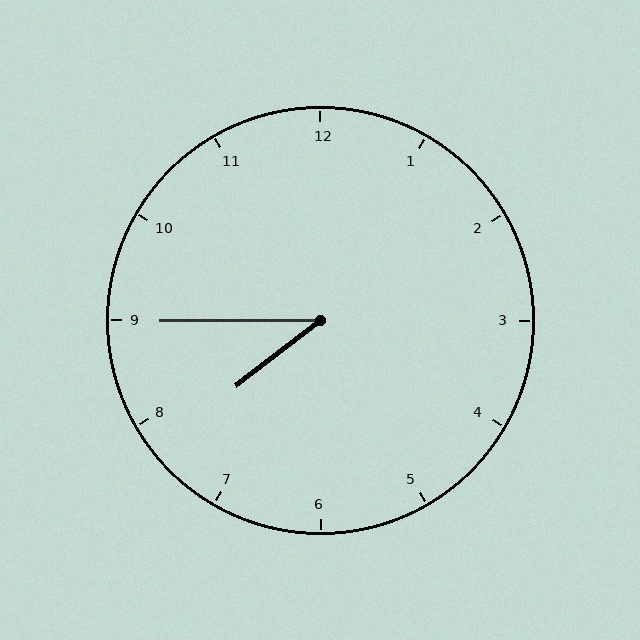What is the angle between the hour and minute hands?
Approximately 38 degrees.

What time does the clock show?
7:45.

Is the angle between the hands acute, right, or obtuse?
It is acute.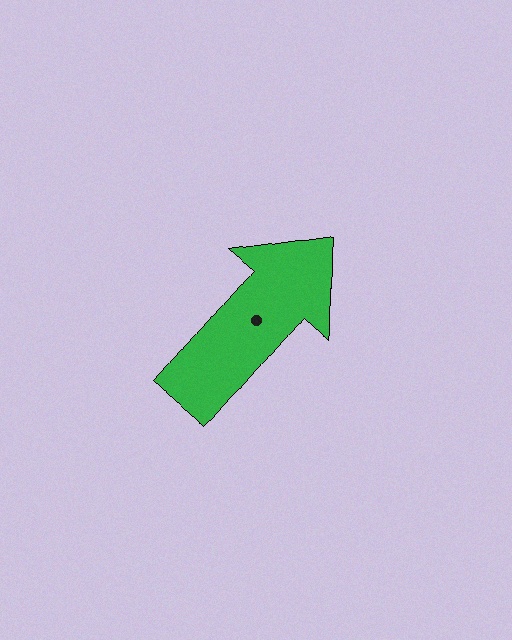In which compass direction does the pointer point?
Northeast.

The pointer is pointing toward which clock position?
Roughly 1 o'clock.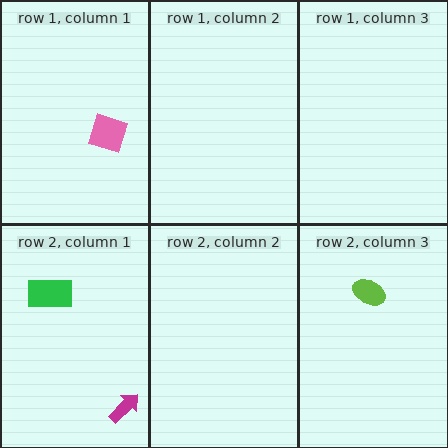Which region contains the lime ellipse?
The row 2, column 3 region.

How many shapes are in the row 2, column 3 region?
1.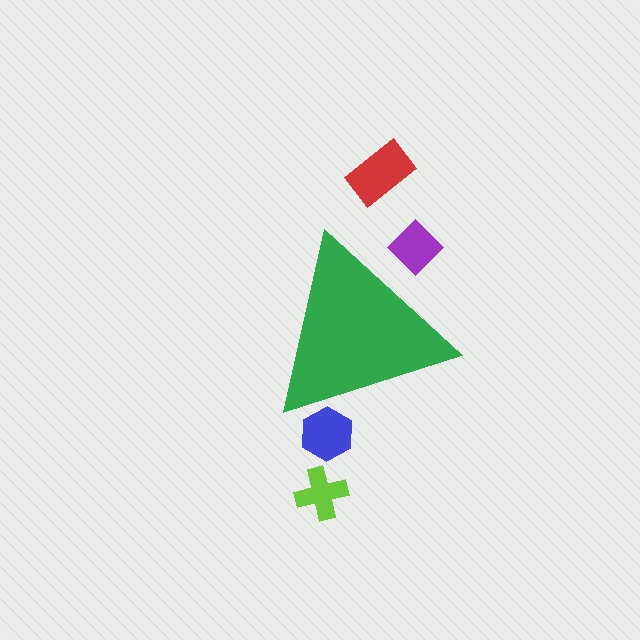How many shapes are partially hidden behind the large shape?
2 shapes are partially hidden.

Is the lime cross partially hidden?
No, the lime cross is fully visible.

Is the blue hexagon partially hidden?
Yes, the blue hexagon is partially hidden behind the green triangle.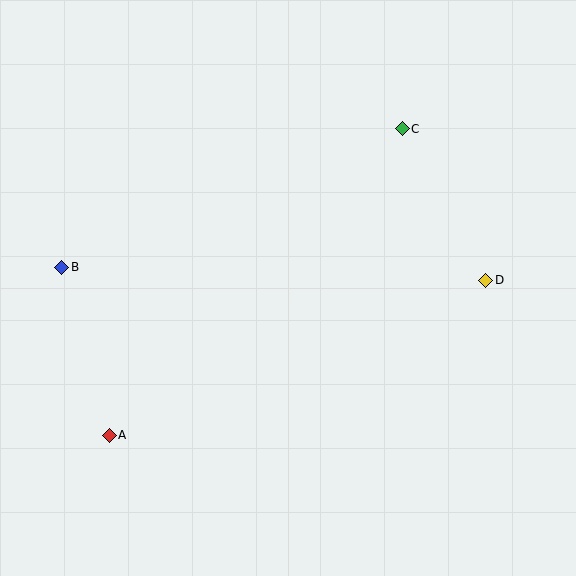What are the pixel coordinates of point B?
Point B is at (62, 267).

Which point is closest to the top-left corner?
Point B is closest to the top-left corner.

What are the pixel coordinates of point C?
Point C is at (402, 129).